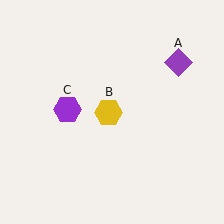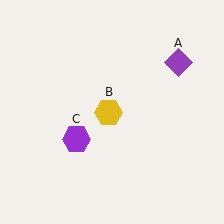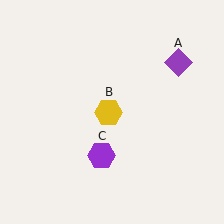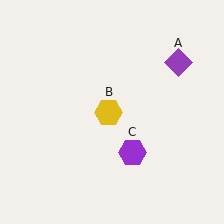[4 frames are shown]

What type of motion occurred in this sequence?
The purple hexagon (object C) rotated counterclockwise around the center of the scene.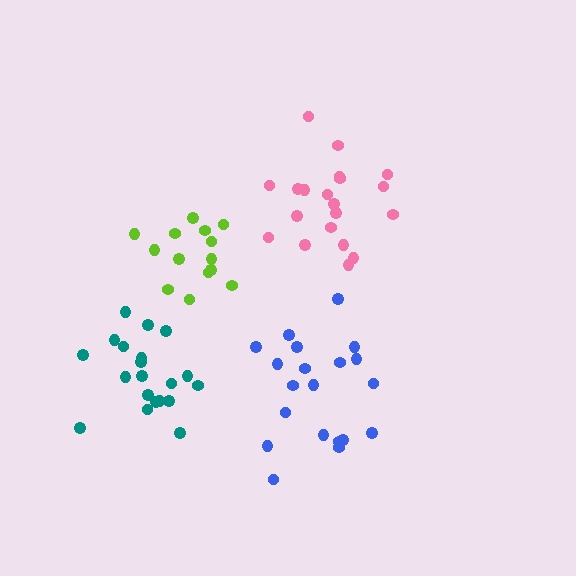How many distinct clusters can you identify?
There are 4 distinct clusters.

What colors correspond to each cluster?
The clusters are colored: lime, pink, teal, blue.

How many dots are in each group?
Group 1: 14 dots, Group 2: 20 dots, Group 3: 20 dots, Group 4: 20 dots (74 total).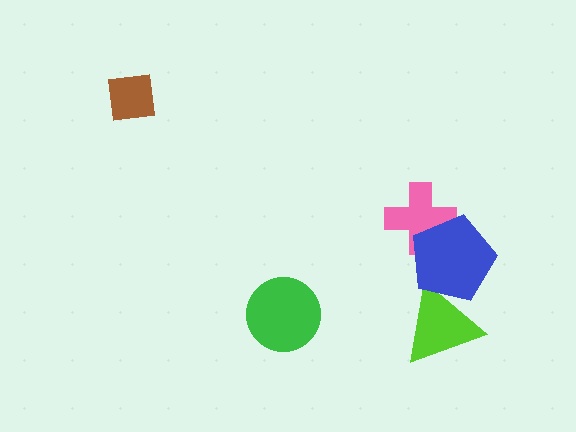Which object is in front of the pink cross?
The blue pentagon is in front of the pink cross.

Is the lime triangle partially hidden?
Yes, it is partially covered by another shape.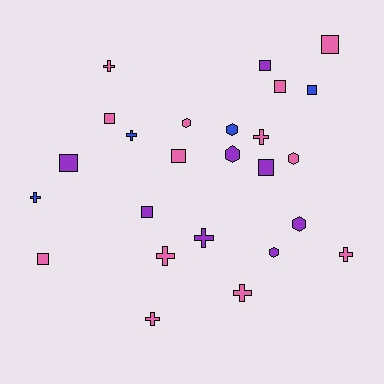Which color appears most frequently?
Pink, with 13 objects.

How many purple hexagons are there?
There are 3 purple hexagons.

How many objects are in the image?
There are 25 objects.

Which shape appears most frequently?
Square, with 10 objects.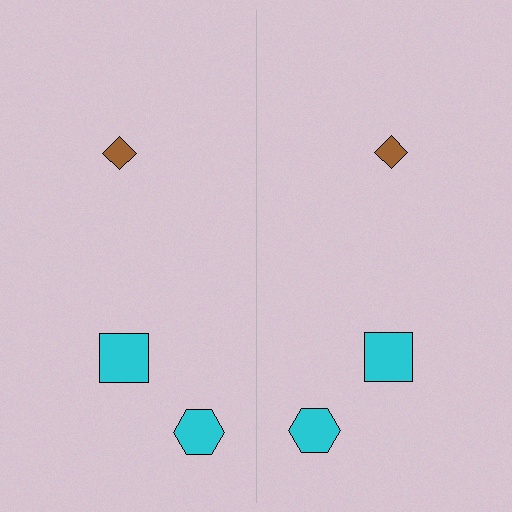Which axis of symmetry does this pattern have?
The pattern has a vertical axis of symmetry running through the center of the image.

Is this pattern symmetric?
Yes, this pattern has bilateral (reflection) symmetry.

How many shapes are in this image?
There are 6 shapes in this image.